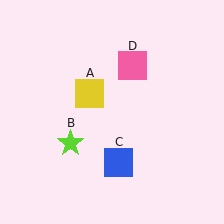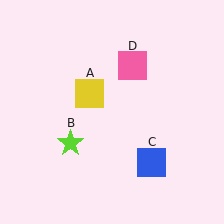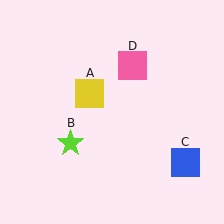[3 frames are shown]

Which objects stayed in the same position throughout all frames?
Yellow square (object A) and lime star (object B) and pink square (object D) remained stationary.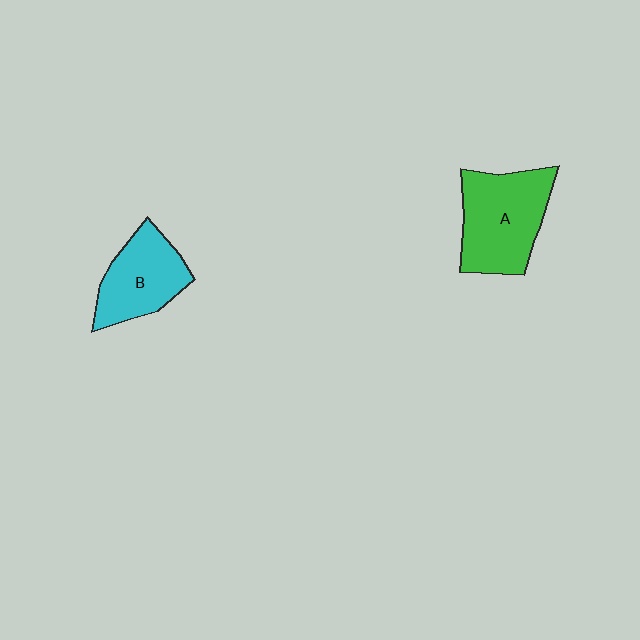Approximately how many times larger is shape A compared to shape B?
Approximately 1.3 times.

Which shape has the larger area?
Shape A (green).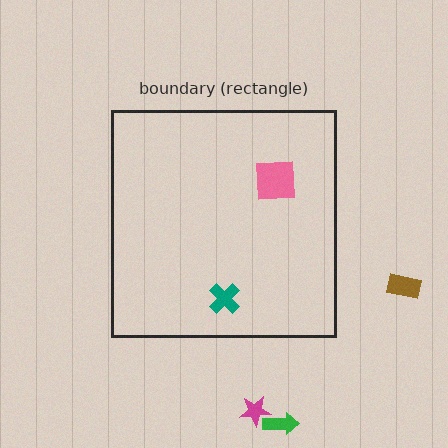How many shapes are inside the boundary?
2 inside, 3 outside.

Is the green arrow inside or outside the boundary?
Outside.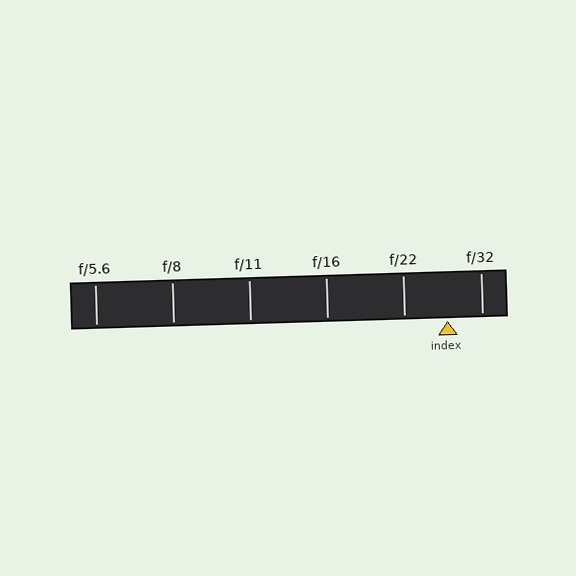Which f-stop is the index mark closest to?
The index mark is closest to f/32.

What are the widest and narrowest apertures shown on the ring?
The widest aperture shown is f/5.6 and the narrowest is f/32.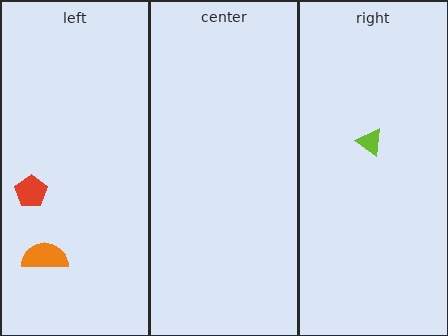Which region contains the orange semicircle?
The left region.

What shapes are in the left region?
The orange semicircle, the red pentagon.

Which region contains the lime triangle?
The right region.